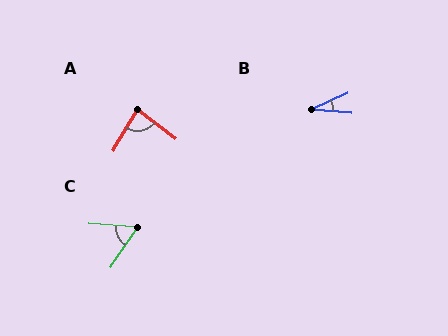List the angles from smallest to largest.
B (30°), C (60°), A (83°).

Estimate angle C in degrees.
Approximately 60 degrees.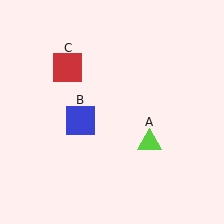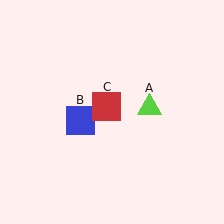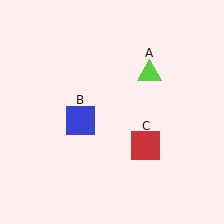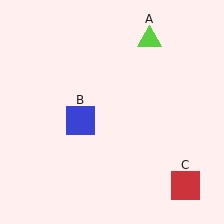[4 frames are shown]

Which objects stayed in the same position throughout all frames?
Blue square (object B) remained stationary.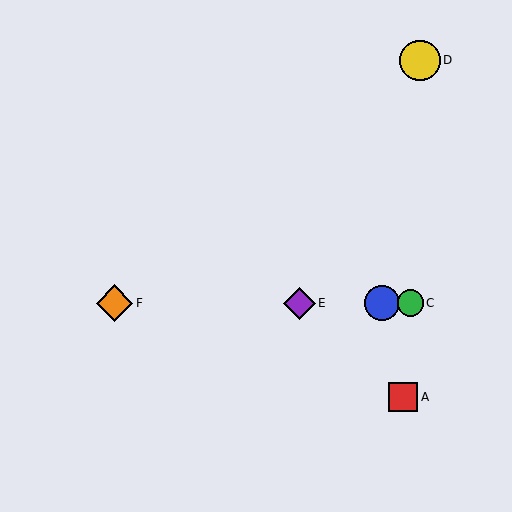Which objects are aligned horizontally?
Objects B, C, E, F are aligned horizontally.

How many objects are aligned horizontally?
4 objects (B, C, E, F) are aligned horizontally.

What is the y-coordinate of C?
Object C is at y≈303.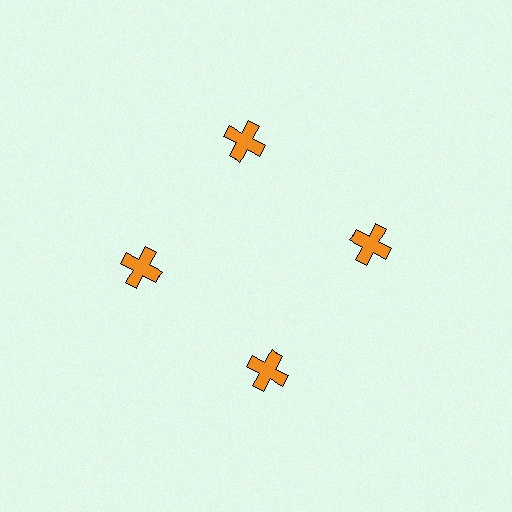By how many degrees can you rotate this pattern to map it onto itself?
The pattern maps onto itself every 90 degrees of rotation.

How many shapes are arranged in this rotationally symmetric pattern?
There are 4 shapes, arranged in 4 groups of 1.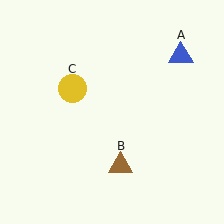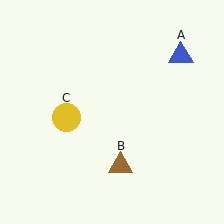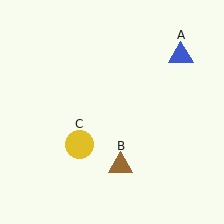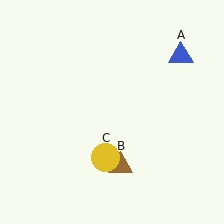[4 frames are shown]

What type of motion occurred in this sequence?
The yellow circle (object C) rotated counterclockwise around the center of the scene.